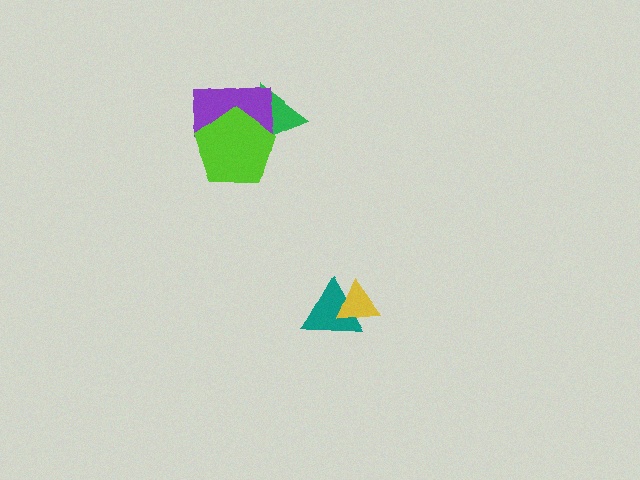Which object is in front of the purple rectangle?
The lime pentagon is in front of the purple rectangle.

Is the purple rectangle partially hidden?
Yes, it is partially covered by another shape.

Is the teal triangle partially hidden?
Yes, it is partially covered by another shape.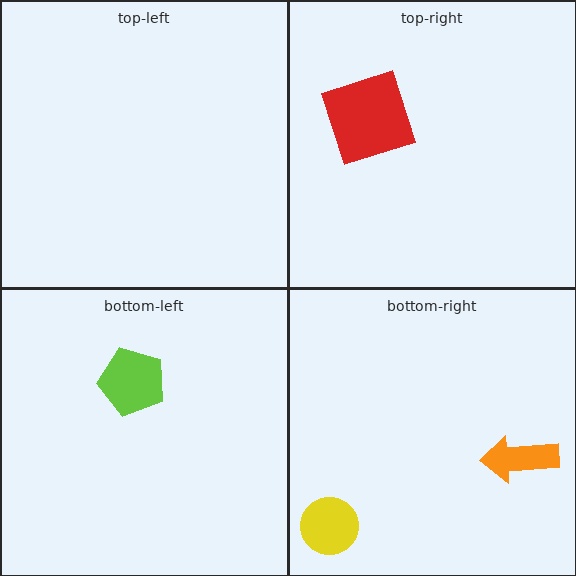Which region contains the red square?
The top-right region.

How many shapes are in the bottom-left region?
1.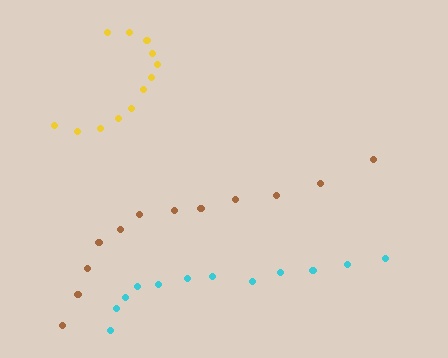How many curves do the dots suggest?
There are 3 distinct paths.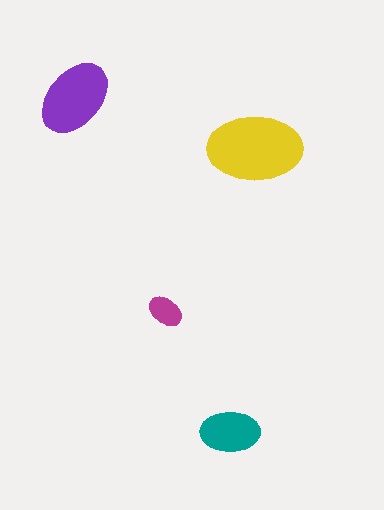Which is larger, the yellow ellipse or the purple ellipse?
The yellow one.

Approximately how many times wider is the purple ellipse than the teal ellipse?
About 1.5 times wider.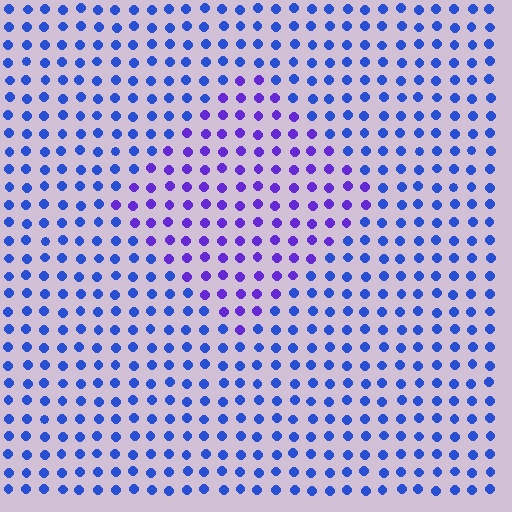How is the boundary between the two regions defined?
The boundary is defined purely by a slight shift in hue (about 35 degrees). Spacing, size, and orientation are identical on both sides.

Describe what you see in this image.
The image is filled with small blue elements in a uniform arrangement. A diamond-shaped region is visible where the elements are tinted to a slightly different hue, forming a subtle color boundary.